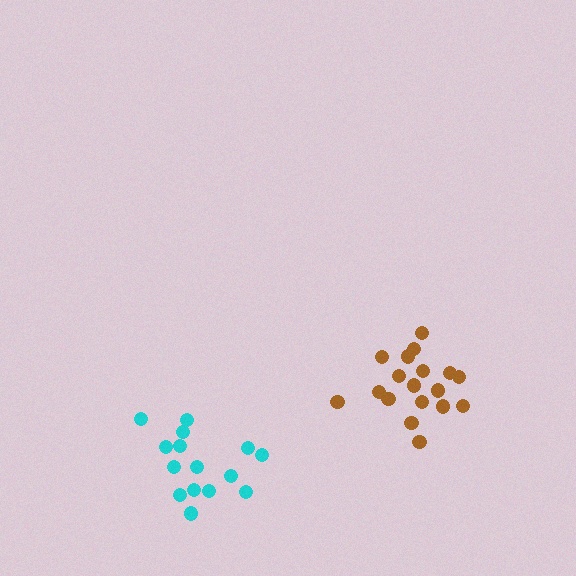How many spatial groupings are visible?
There are 2 spatial groupings.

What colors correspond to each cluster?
The clusters are colored: cyan, brown.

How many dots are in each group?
Group 1: 15 dots, Group 2: 18 dots (33 total).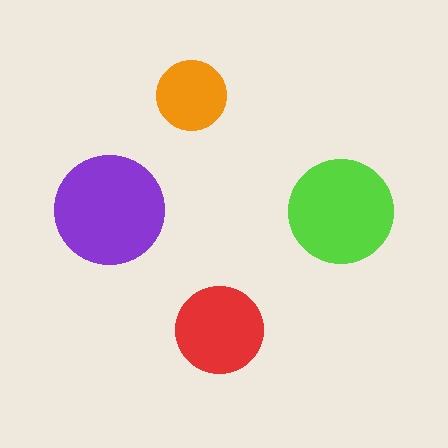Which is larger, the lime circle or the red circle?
The lime one.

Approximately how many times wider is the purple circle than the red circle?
About 1.5 times wider.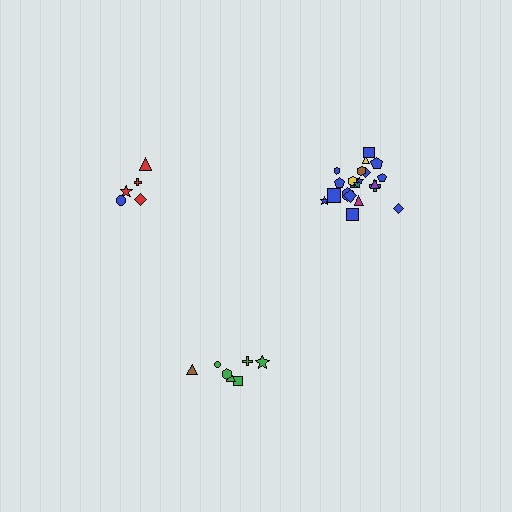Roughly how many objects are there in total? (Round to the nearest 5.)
Roughly 35 objects in total.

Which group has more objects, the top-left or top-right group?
The top-right group.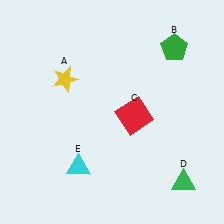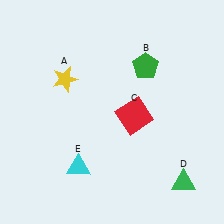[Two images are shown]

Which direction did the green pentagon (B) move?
The green pentagon (B) moved left.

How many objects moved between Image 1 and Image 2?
1 object moved between the two images.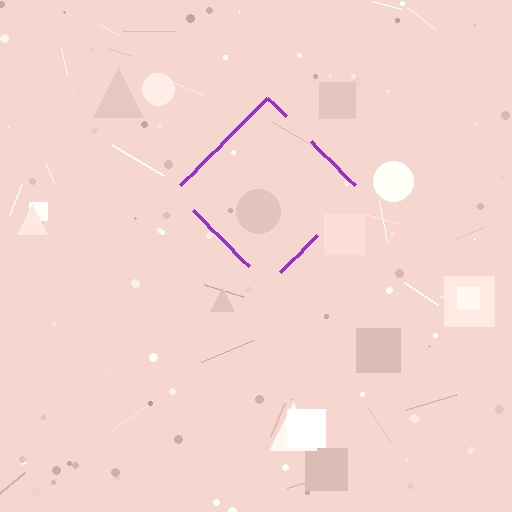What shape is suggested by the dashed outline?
The dashed outline suggests a diamond.